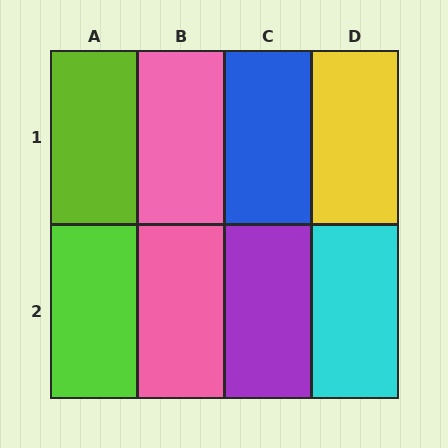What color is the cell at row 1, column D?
Yellow.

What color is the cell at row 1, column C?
Blue.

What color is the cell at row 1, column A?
Lime.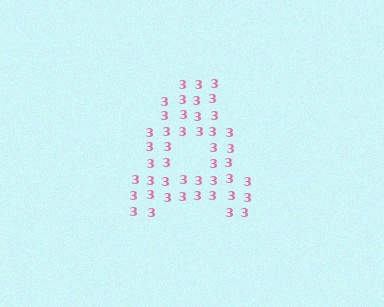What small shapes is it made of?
It is made of small digit 3's.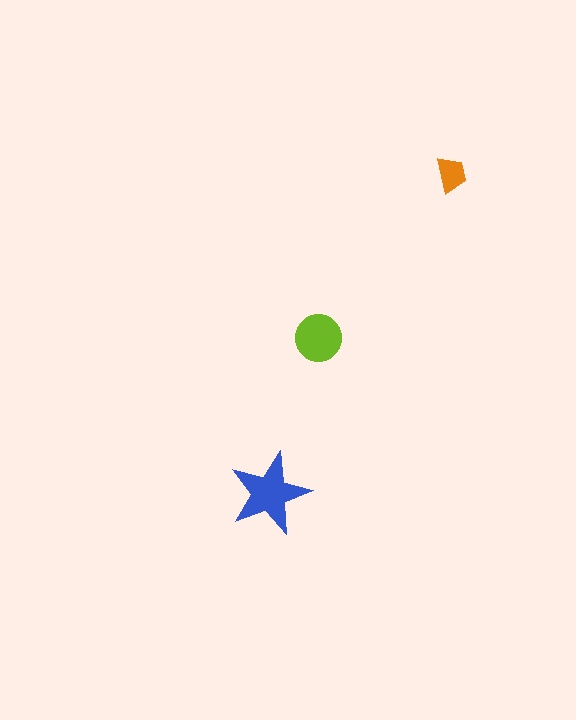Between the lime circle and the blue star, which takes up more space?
The blue star.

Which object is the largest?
The blue star.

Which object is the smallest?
The orange trapezoid.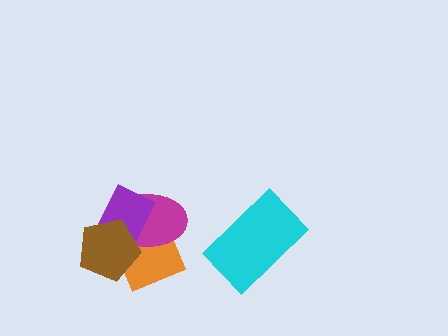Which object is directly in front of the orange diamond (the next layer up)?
The magenta ellipse is directly in front of the orange diamond.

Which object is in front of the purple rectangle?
The brown pentagon is in front of the purple rectangle.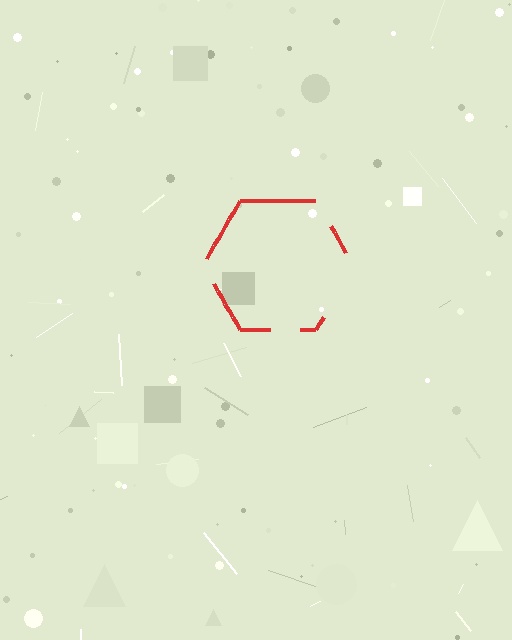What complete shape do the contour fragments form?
The contour fragments form a hexagon.